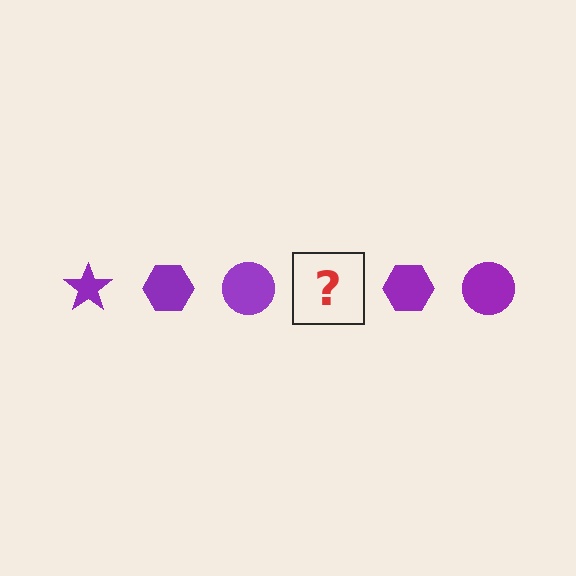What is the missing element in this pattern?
The missing element is a purple star.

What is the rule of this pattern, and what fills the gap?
The rule is that the pattern cycles through star, hexagon, circle shapes in purple. The gap should be filled with a purple star.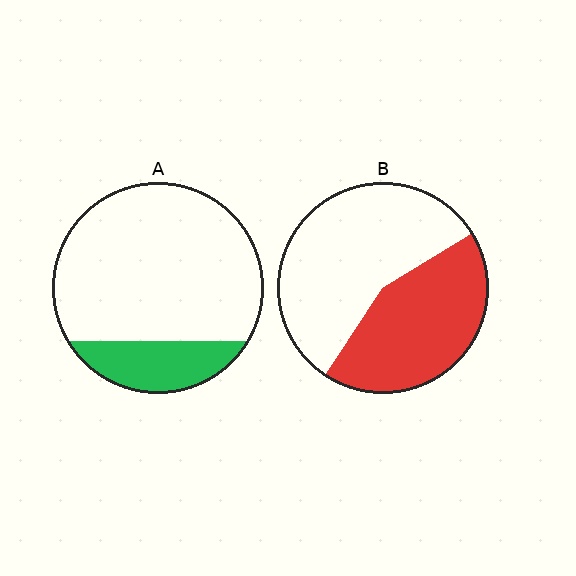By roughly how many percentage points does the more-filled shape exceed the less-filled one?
By roughly 25 percentage points (B over A).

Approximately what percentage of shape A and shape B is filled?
A is approximately 20% and B is approximately 45%.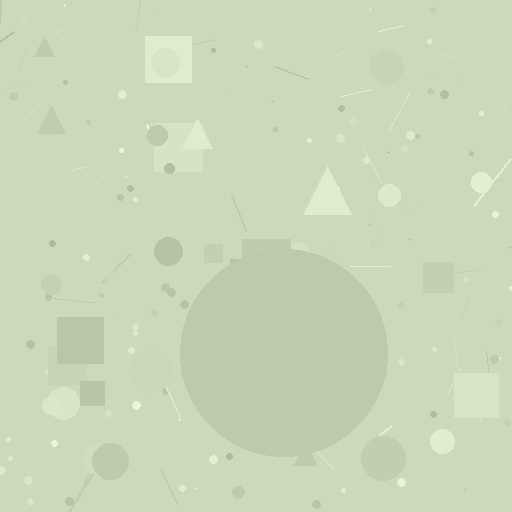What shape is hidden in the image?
A circle is hidden in the image.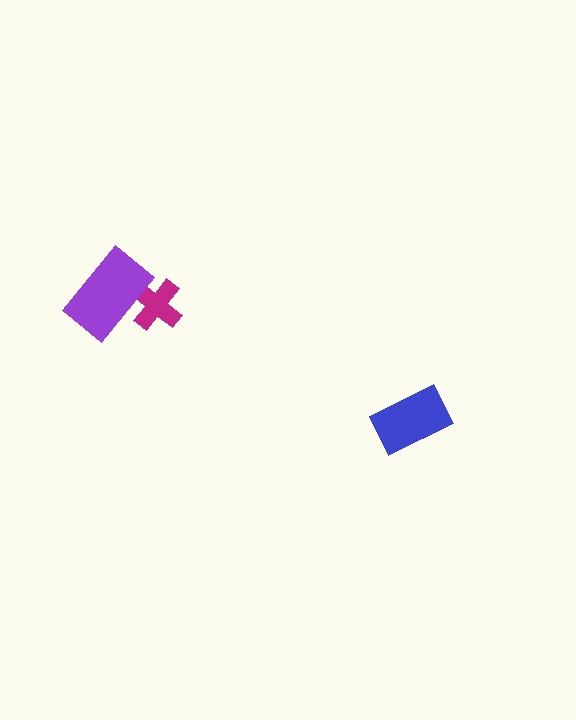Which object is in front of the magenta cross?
The purple rectangle is in front of the magenta cross.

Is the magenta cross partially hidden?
Yes, it is partially covered by another shape.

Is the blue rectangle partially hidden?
No, no other shape covers it.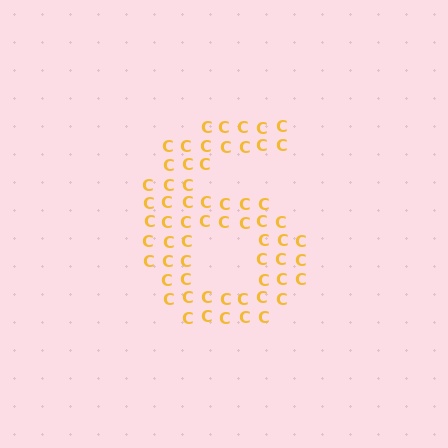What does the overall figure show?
The overall figure shows the digit 6.